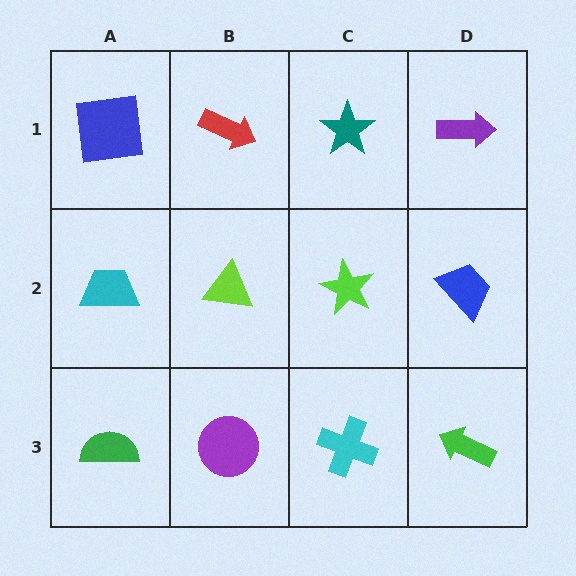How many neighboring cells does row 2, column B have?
4.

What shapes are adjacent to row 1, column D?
A blue trapezoid (row 2, column D), a teal star (row 1, column C).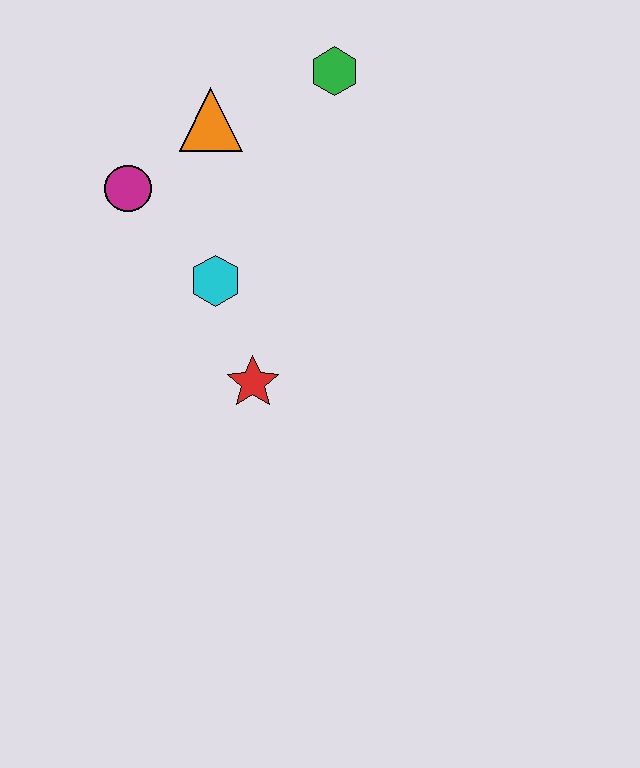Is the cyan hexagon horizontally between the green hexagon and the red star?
No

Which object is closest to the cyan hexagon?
The red star is closest to the cyan hexagon.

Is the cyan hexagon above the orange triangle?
No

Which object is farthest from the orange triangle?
The red star is farthest from the orange triangle.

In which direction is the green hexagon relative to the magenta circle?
The green hexagon is to the right of the magenta circle.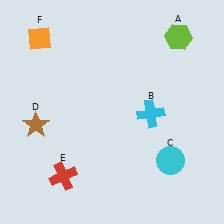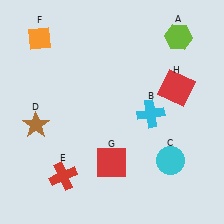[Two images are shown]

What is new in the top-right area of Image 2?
A red square (H) was added in the top-right area of Image 2.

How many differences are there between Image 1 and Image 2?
There are 2 differences between the two images.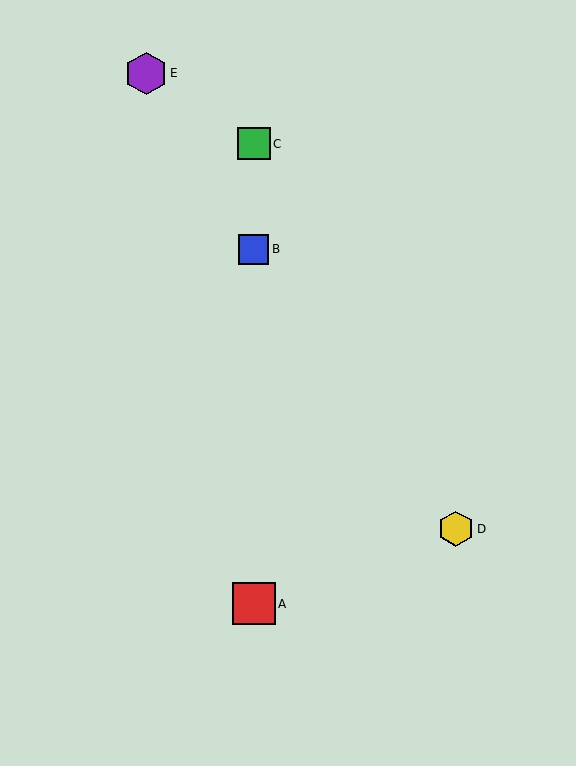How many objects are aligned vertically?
3 objects (A, B, C) are aligned vertically.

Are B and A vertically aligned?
Yes, both are at x≈254.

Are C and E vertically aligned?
No, C is at x≈254 and E is at x≈146.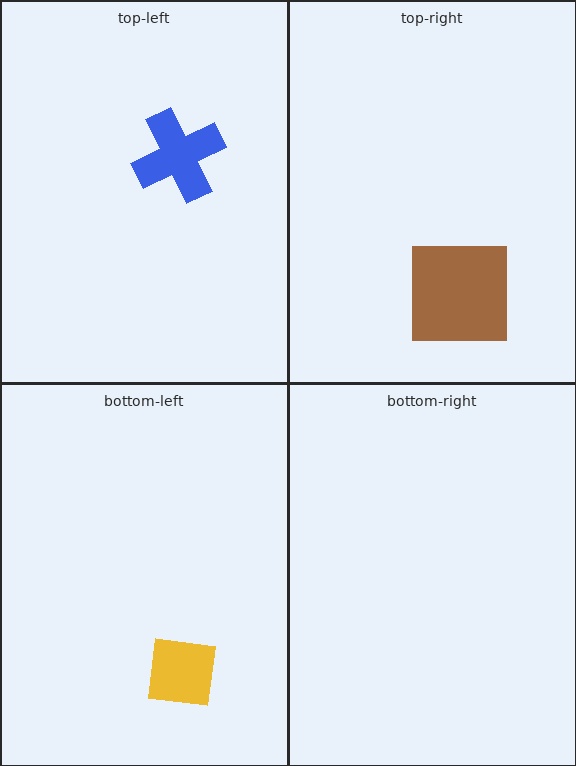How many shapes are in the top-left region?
1.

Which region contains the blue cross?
The top-left region.